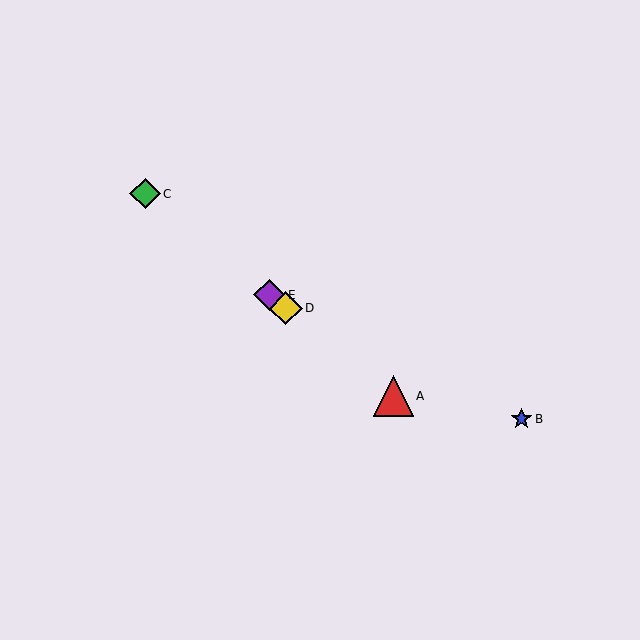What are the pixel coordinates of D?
Object D is at (286, 308).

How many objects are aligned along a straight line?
4 objects (A, C, D, E) are aligned along a straight line.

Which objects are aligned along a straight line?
Objects A, C, D, E are aligned along a straight line.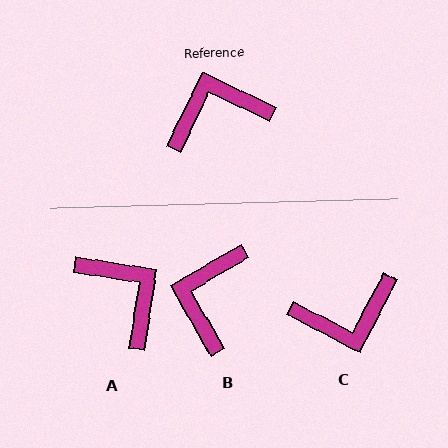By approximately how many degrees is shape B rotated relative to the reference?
Approximately 56 degrees counter-clockwise.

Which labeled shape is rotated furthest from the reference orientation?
C, about 178 degrees away.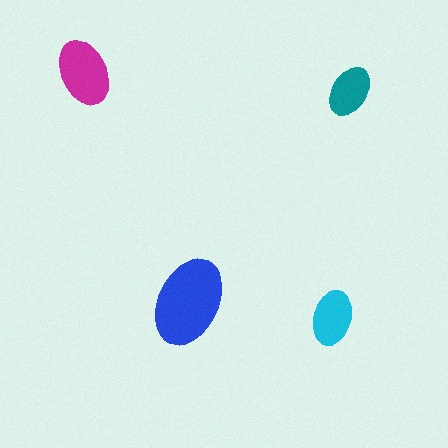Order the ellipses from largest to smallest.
the blue one, the magenta one, the cyan one, the teal one.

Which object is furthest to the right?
The teal ellipse is rightmost.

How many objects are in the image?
There are 4 objects in the image.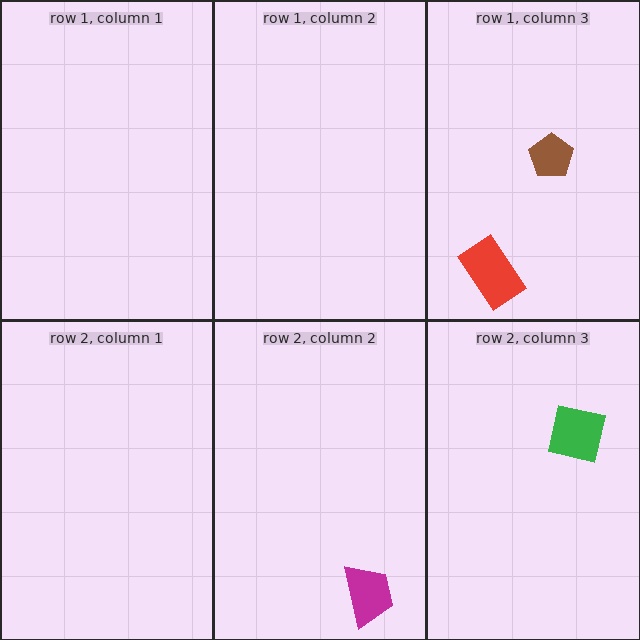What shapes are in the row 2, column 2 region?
The magenta trapezoid.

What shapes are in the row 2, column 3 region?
The green square.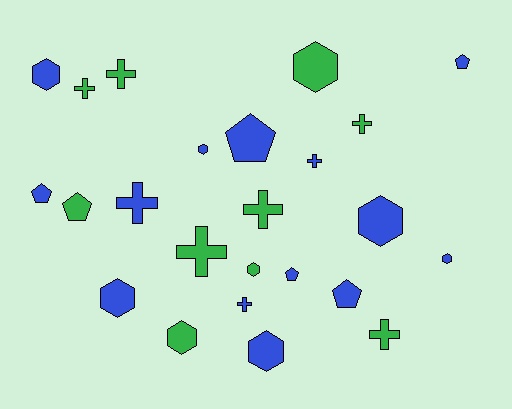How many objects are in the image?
There are 24 objects.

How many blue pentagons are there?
There are 5 blue pentagons.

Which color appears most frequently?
Blue, with 14 objects.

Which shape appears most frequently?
Cross, with 9 objects.